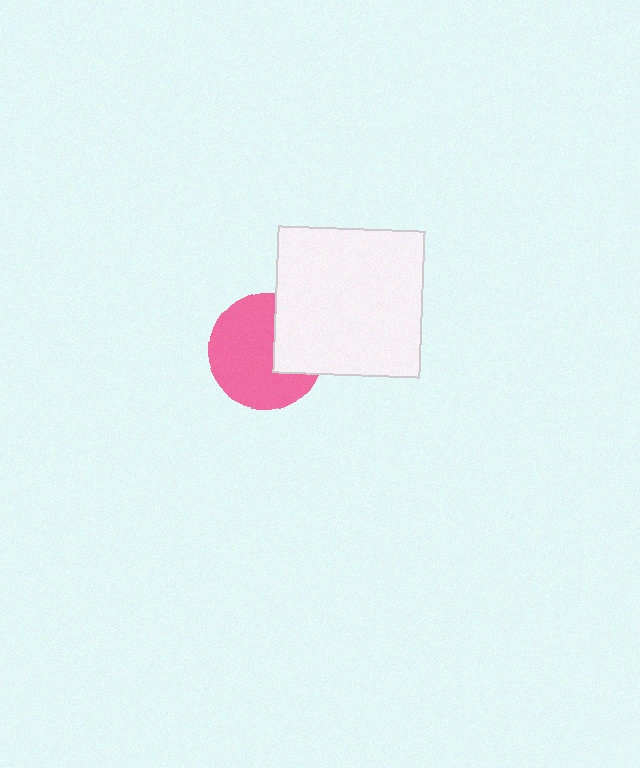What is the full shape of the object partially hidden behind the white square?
The partially hidden object is a pink circle.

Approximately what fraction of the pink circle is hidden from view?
Roughly 32% of the pink circle is hidden behind the white square.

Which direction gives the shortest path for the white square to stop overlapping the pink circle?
Moving right gives the shortest separation.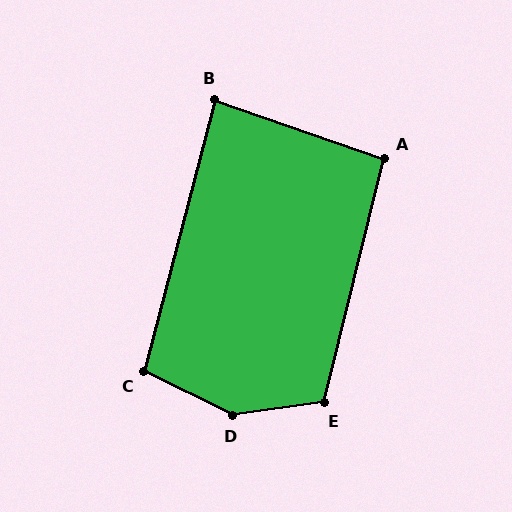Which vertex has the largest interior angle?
D, at approximately 145 degrees.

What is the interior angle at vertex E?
Approximately 112 degrees (obtuse).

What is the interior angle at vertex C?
Approximately 101 degrees (obtuse).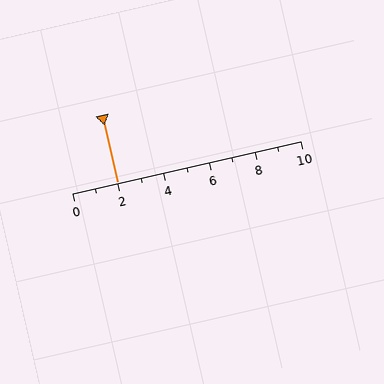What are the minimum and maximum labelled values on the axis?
The axis runs from 0 to 10.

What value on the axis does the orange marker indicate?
The marker indicates approximately 2.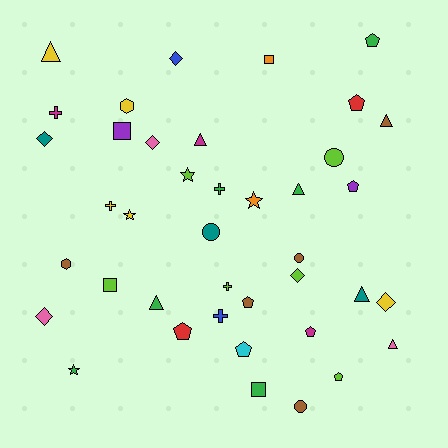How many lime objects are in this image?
There are 6 lime objects.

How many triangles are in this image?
There are 7 triangles.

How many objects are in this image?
There are 40 objects.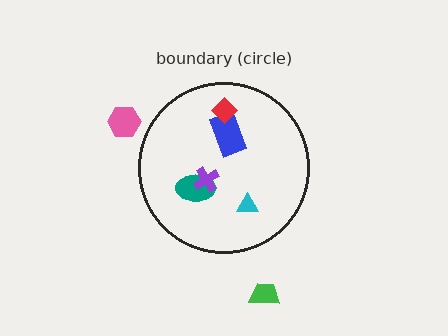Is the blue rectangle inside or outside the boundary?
Inside.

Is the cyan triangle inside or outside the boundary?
Inside.